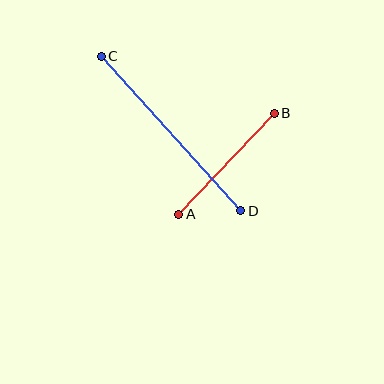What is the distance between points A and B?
The distance is approximately 139 pixels.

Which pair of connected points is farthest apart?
Points C and D are farthest apart.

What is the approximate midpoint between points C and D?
The midpoint is at approximately (171, 133) pixels.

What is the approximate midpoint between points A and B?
The midpoint is at approximately (226, 164) pixels.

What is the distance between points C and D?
The distance is approximately 208 pixels.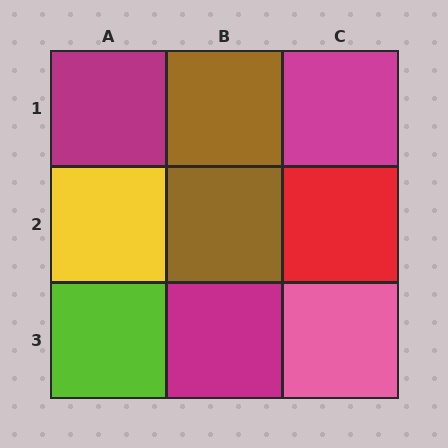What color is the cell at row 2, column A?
Yellow.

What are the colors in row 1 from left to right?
Magenta, brown, magenta.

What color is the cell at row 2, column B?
Brown.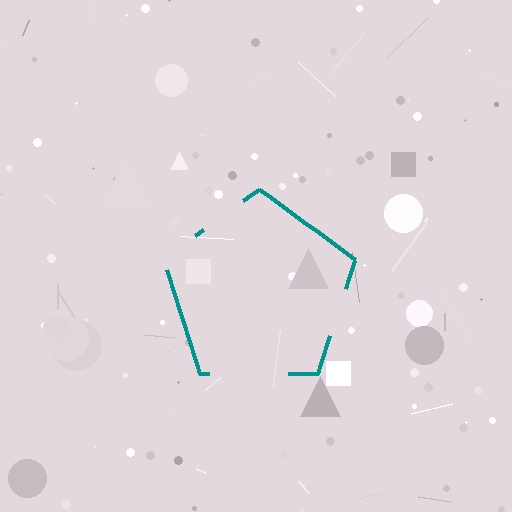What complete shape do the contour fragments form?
The contour fragments form a pentagon.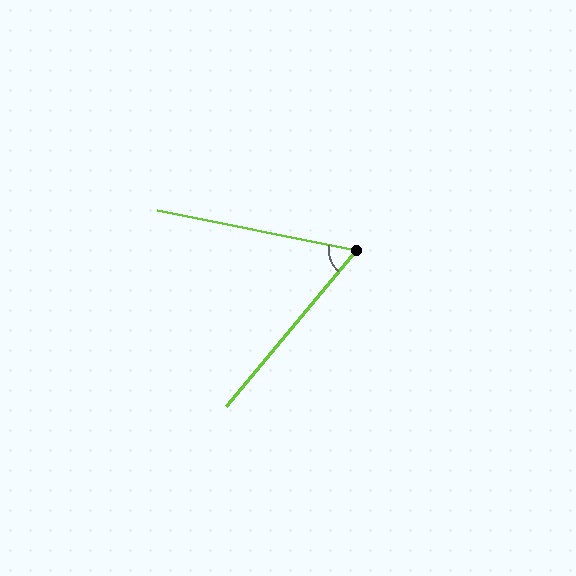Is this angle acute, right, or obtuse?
It is acute.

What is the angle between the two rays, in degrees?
Approximately 62 degrees.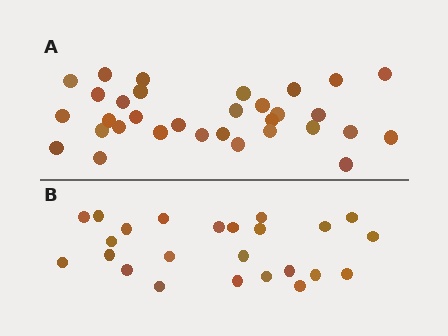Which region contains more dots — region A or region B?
Region A (the top region) has more dots.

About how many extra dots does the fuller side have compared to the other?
Region A has roughly 8 or so more dots than region B.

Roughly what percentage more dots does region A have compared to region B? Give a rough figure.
About 35% more.